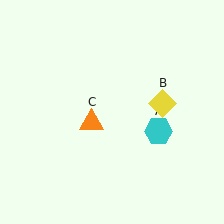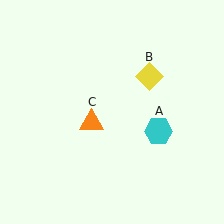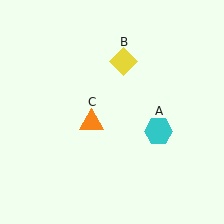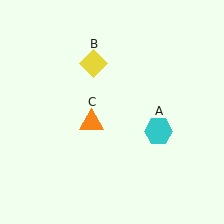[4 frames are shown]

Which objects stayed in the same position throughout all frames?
Cyan hexagon (object A) and orange triangle (object C) remained stationary.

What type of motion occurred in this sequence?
The yellow diamond (object B) rotated counterclockwise around the center of the scene.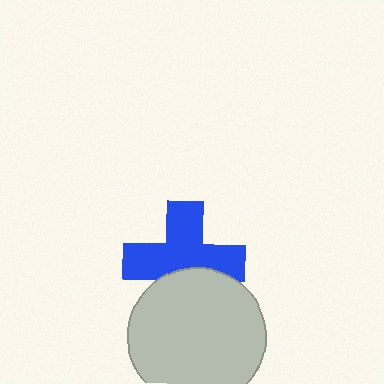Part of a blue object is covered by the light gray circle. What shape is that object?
It is a cross.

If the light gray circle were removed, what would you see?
You would see the complete blue cross.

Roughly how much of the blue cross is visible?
Most of it is visible (roughly 70%).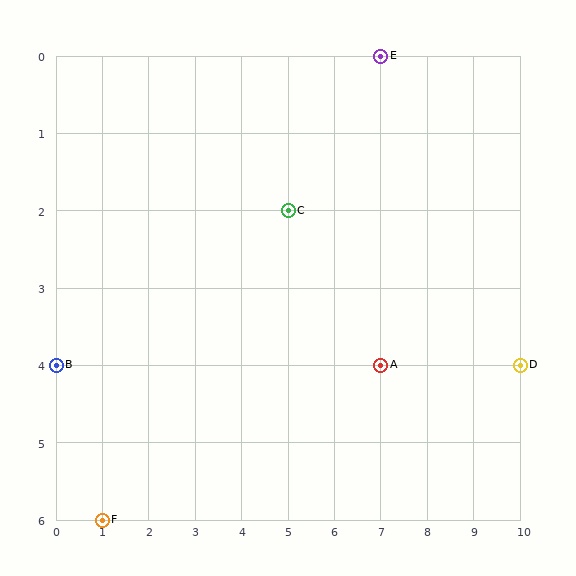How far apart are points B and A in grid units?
Points B and A are 7 columns apart.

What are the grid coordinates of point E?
Point E is at grid coordinates (7, 0).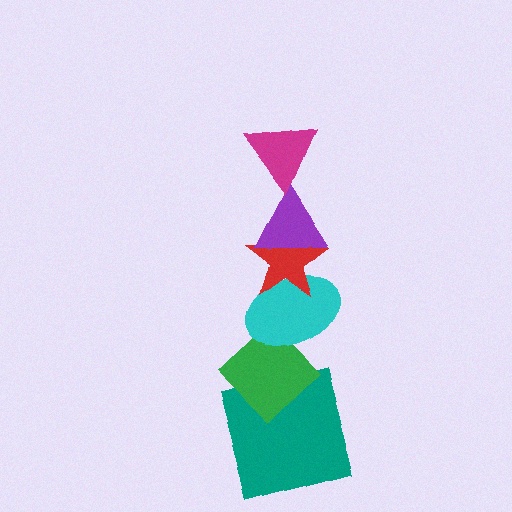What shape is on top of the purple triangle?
The magenta triangle is on top of the purple triangle.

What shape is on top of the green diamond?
The cyan ellipse is on top of the green diamond.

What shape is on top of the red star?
The purple triangle is on top of the red star.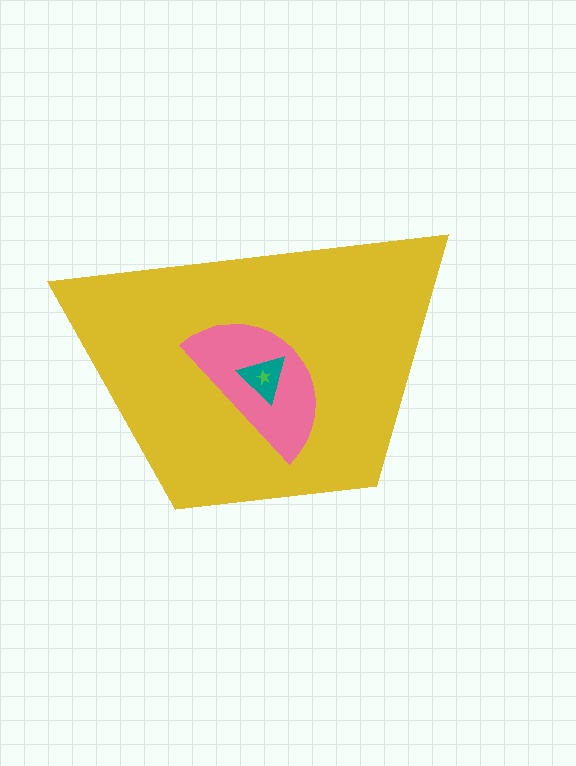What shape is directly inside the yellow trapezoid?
The pink semicircle.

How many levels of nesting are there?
4.